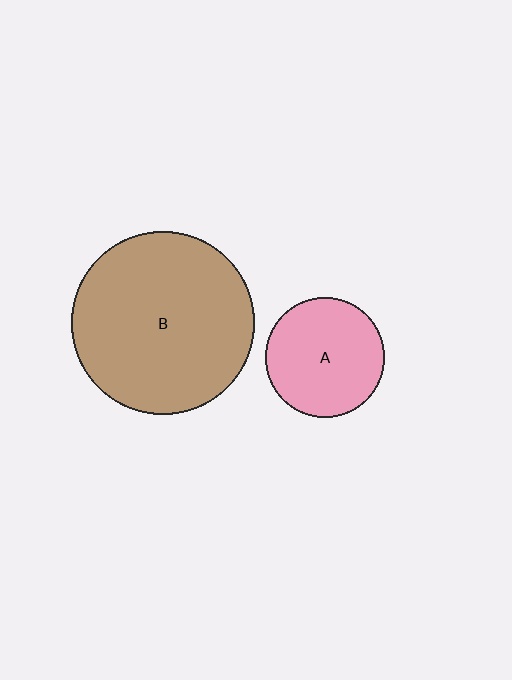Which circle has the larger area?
Circle B (brown).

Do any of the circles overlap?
No, none of the circles overlap.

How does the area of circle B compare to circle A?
Approximately 2.3 times.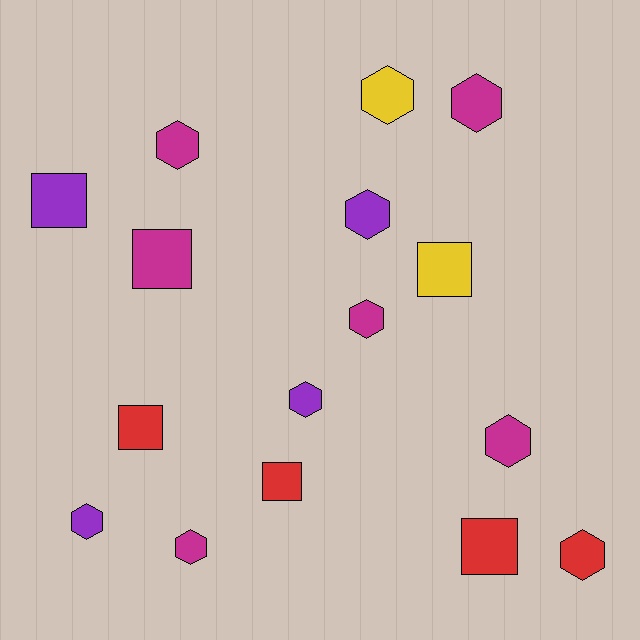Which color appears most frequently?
Magenta, with 6 objects.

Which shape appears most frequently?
Hexagon, with 10 objects.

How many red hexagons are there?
There is 1 red hexagon.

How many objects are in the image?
There are 16 objects.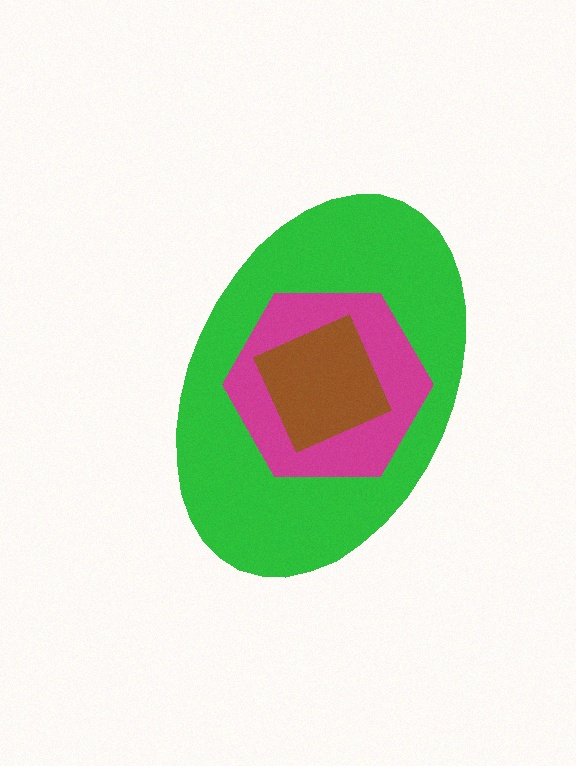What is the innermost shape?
The brown diamond.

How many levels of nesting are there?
3.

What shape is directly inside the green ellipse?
The magenta hexagon.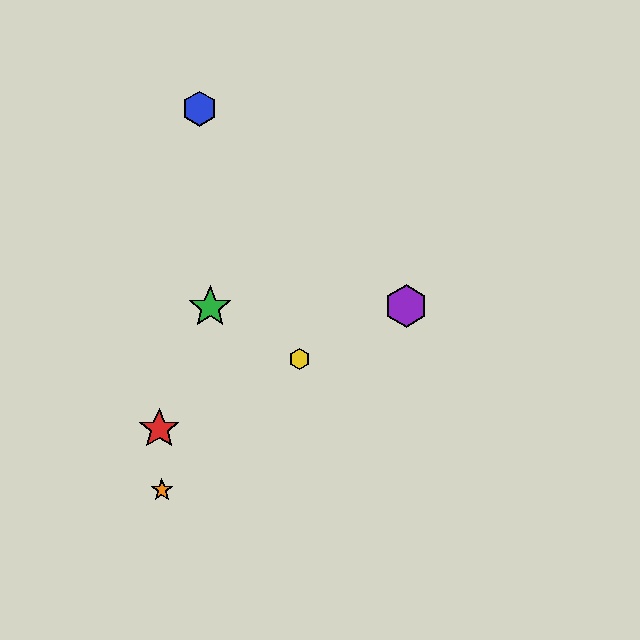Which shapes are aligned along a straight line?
The red star, the yellow hexagon, the purple hexagon are aligned along a straight line.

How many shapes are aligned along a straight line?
3 shapes (the red star, the yellow hexagon, the purple hexagon) are aligned along a straight line.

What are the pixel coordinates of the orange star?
The orange star is at (162, 490).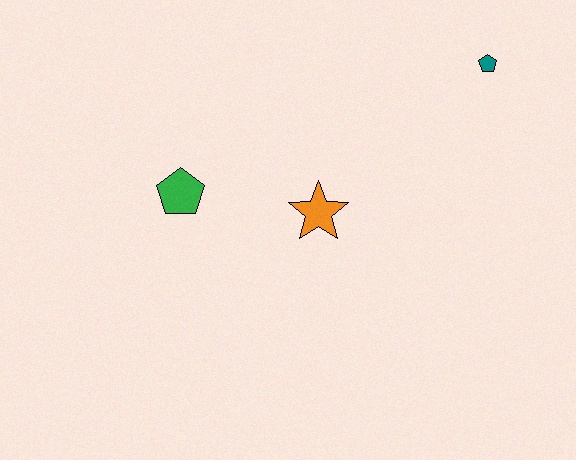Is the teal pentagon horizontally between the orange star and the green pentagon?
No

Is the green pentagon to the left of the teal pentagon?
Yes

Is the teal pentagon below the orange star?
No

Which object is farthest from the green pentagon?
The teal pentagon is farthest from the green pentagon.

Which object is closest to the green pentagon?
The orange star is closest to the green pentagon.